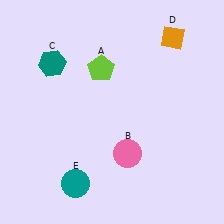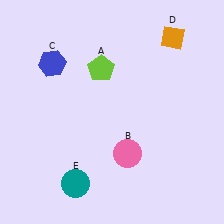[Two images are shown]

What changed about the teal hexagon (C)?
In Image 1, C is teal. In Image 2, it changed to blue.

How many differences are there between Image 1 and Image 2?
There is 1 difference between the two images.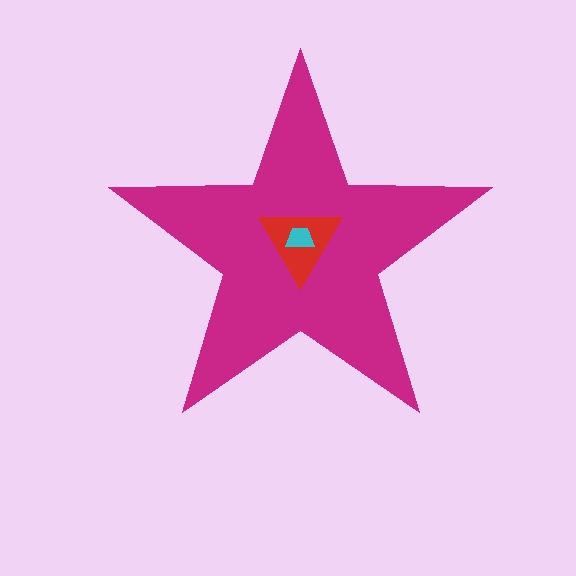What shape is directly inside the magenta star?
The red triangle.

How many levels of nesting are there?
3.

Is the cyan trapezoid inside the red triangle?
Yes.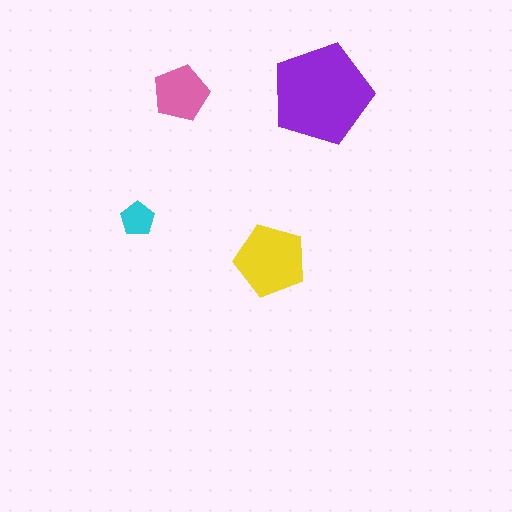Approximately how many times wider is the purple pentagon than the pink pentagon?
About 2 times wider.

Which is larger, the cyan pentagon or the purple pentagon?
The purple one.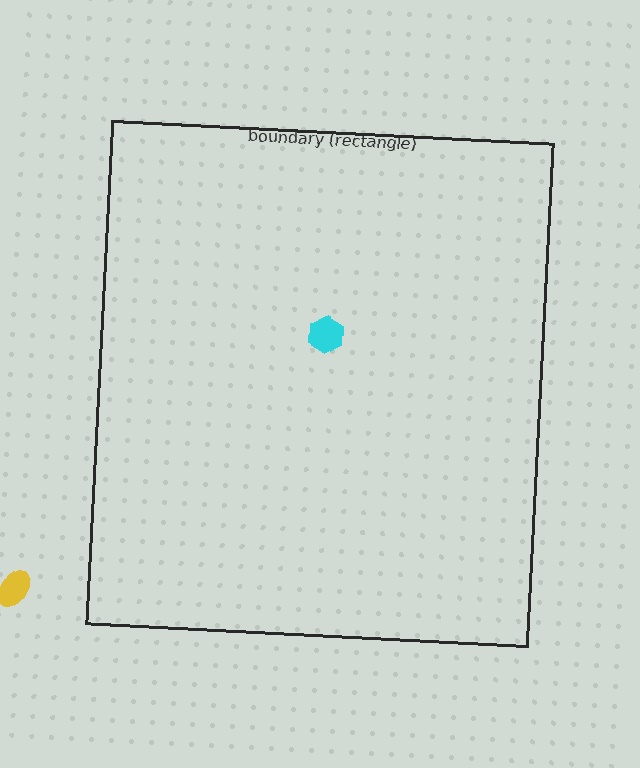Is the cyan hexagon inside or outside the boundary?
Inside.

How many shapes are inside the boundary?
1 inside, 1 outside.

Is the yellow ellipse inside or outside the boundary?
Outside.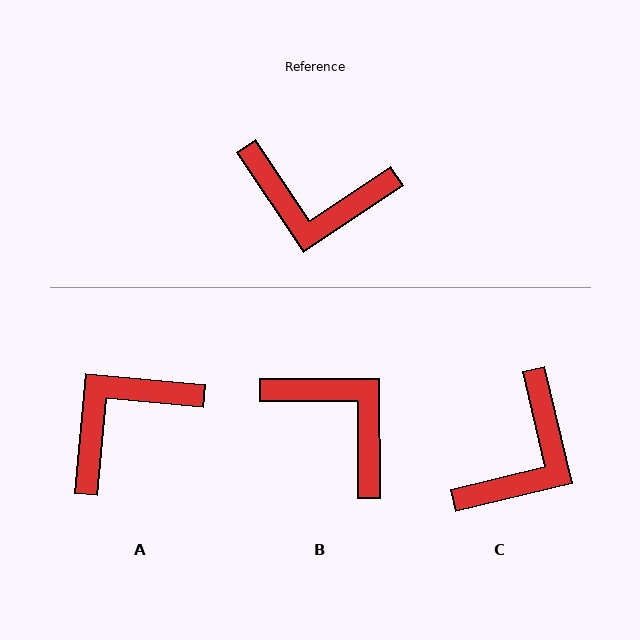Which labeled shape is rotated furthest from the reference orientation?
B, about 146 degrees away.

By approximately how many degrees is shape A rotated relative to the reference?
Approximately 129 degrees clockwise.